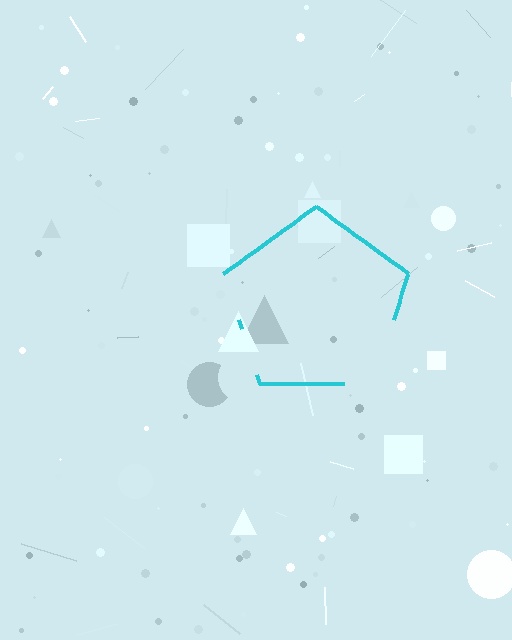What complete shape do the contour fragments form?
The contour fragments form a pentagon.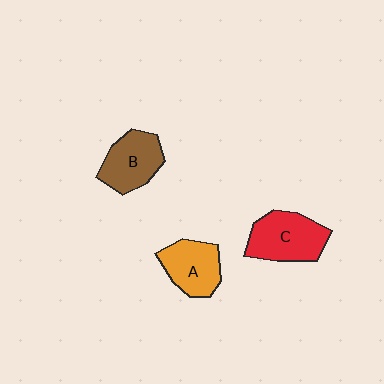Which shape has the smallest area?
Shape A (orange).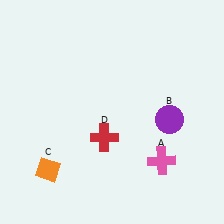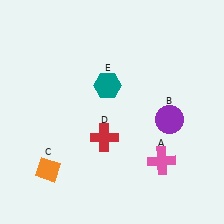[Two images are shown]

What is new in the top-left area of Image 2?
A teal hexagon (E) was added in the top-left area of Image 2.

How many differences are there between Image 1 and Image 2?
There is 1 difference between the two images.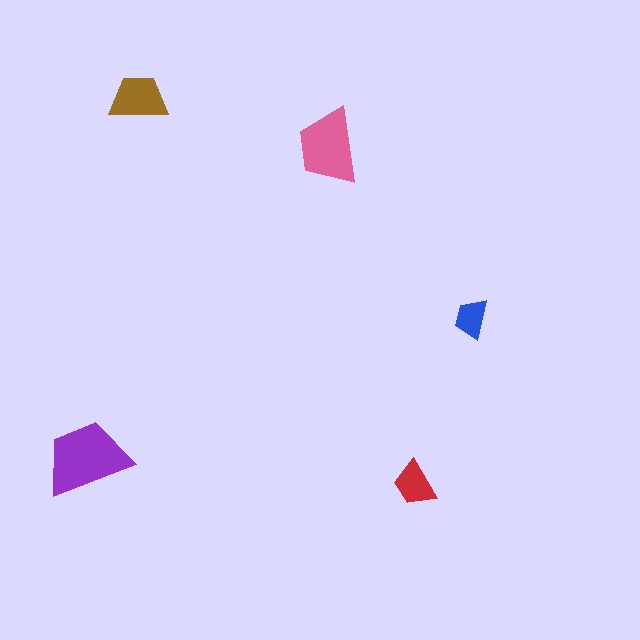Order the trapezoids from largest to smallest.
the purple one, the pink one, the brown one, the red one, the blue one.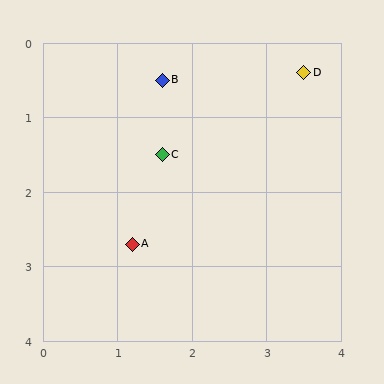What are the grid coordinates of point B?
Point B is at approximately (1.6, 0.5).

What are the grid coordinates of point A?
Point A is at approximately (1.2, 2.7).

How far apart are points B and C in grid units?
Points B and C are about 1.0 grid units apart.